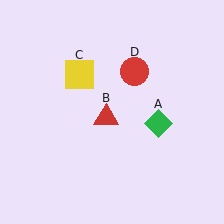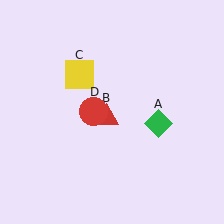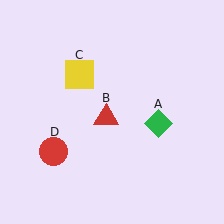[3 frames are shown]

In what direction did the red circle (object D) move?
The red circle (object D) moved down and to the left.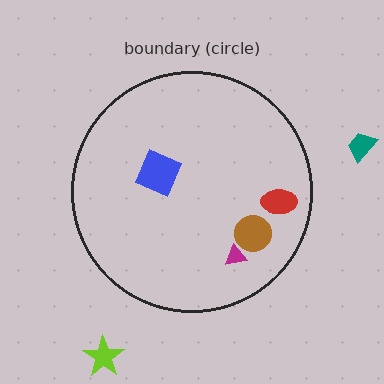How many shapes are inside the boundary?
4 inside, 2 outside.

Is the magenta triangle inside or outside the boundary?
Inside.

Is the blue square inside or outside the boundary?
Inside.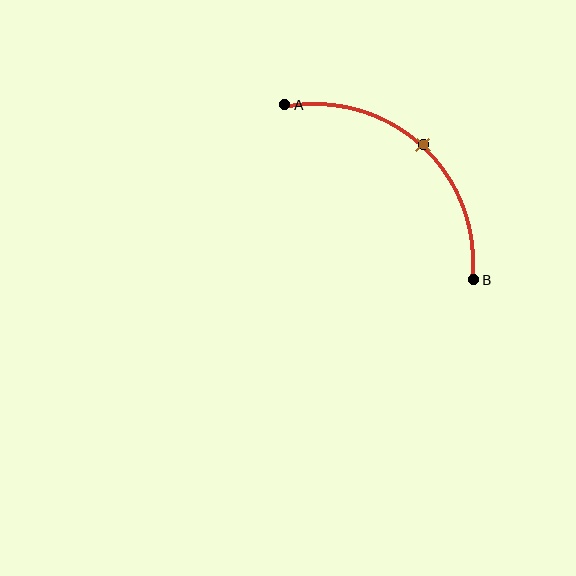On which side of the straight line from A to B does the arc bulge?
The arc bulges above and to the right of the straight line connecting A and B.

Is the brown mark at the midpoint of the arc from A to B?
Yes. The brown mark lies on the arc at equal arc-length from both A and B — it is the arc midpoint.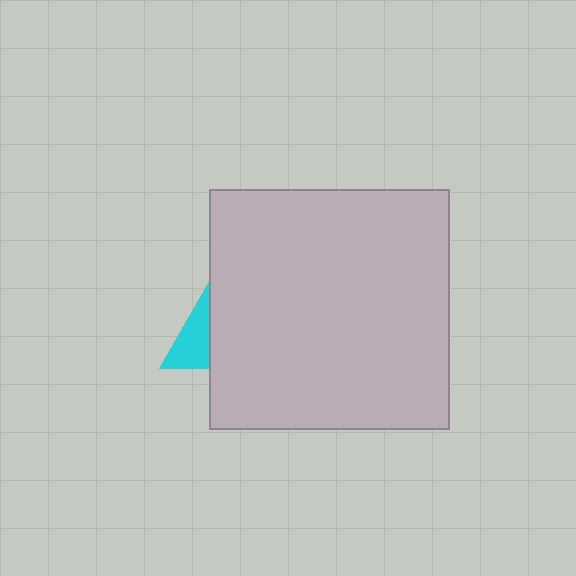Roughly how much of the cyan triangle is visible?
A small part of it is visible (roughly 32%).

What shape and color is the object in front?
The object in front is a light gray square.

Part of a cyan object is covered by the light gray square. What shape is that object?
It is a triangle.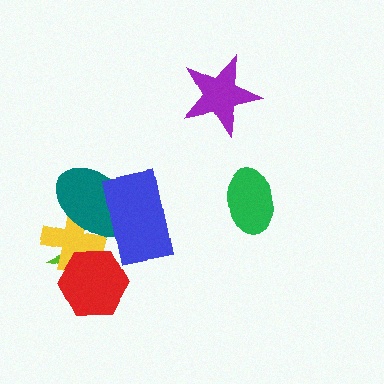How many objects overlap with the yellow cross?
3 objects overlap with the yellow cross.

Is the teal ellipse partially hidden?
Yes, it is partially covered by another shape.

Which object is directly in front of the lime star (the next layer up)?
The yellow cross is directly in front of the lime star.